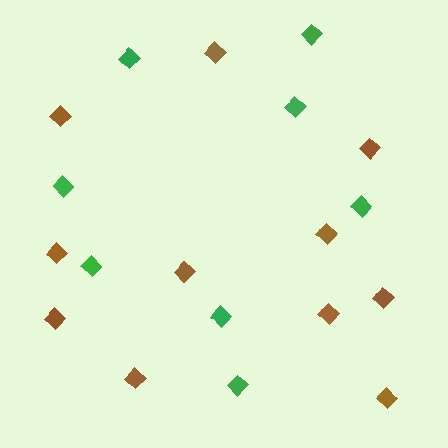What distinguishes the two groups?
There are 2 groups: one group of brown diamonds (11) and one group of green diamonds (8).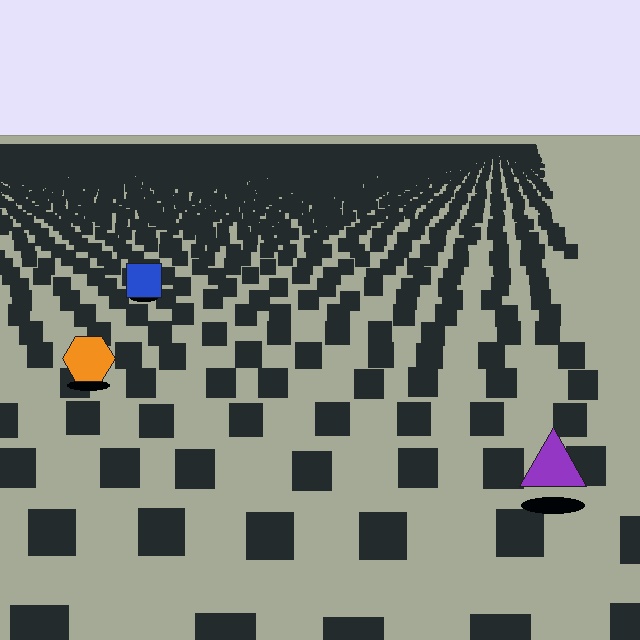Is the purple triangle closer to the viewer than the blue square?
Yes. The purple triangle is closer — you can tell from the texture gradient: the ground texture is coarser near it.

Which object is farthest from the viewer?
The blue square is farthest from the viewer. It appears smaller and the ground texture around it is denser.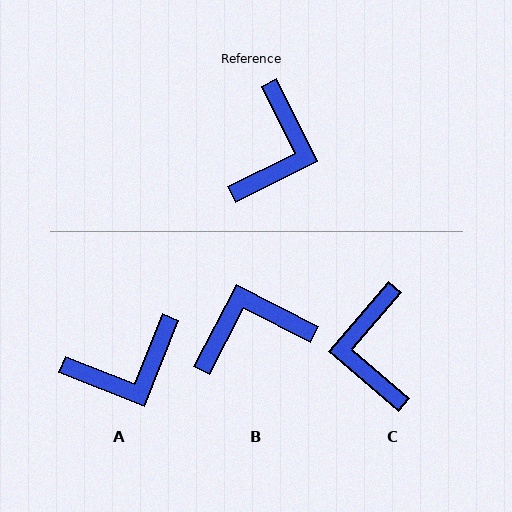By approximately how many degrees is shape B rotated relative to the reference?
Approximately 126 degrees counter-clockwise.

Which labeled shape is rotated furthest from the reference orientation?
C, about 157 degrees away.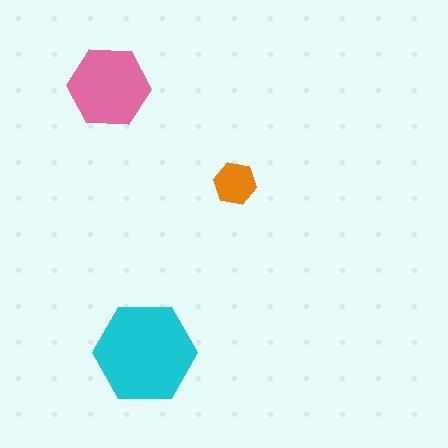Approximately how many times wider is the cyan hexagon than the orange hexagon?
About 2.5 times wider.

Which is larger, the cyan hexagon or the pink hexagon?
The cyan one.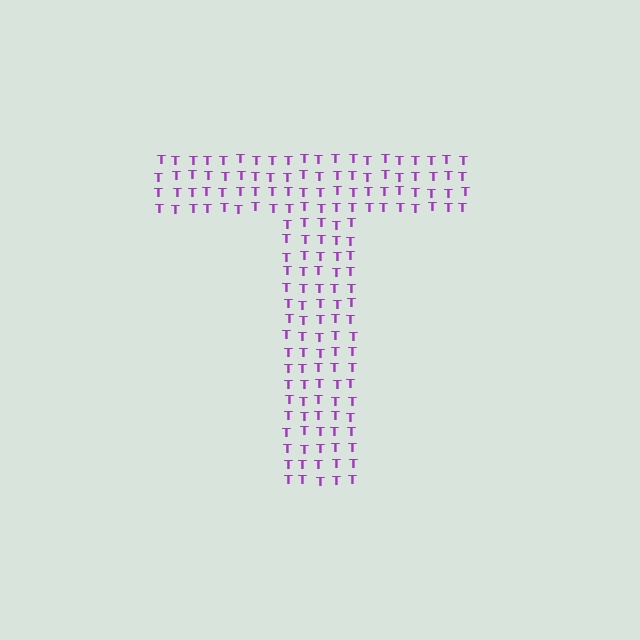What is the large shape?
The large shape is the letter T.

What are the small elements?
The small elements are letter T's.